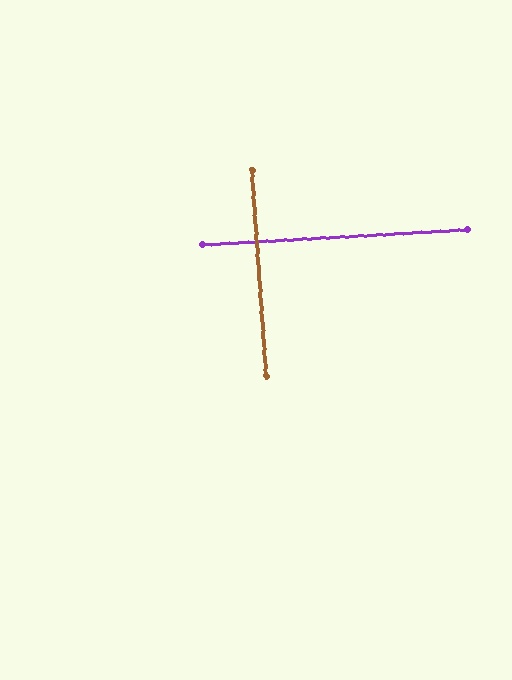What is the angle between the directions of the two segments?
Approximately 89 degrees.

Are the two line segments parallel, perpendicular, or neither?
Perpendicular — they meet at approximately 89°.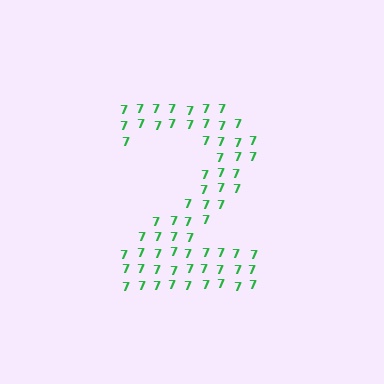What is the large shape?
The large shape is the digit 2.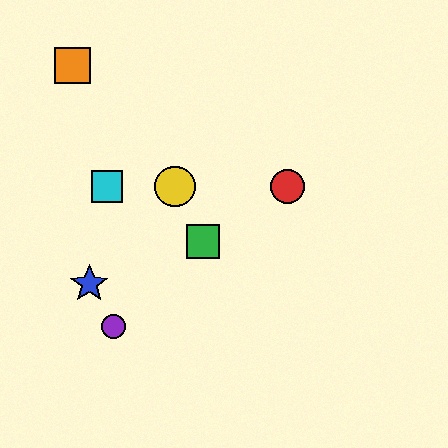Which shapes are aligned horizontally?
The red circle, the yellow circle, the cyan square are aligned horizontally.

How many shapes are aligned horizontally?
3 shapes (the red circle, the yellow circle, the cyan square) are aligned horizontally.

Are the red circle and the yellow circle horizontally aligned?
Yes, both are at y≈186.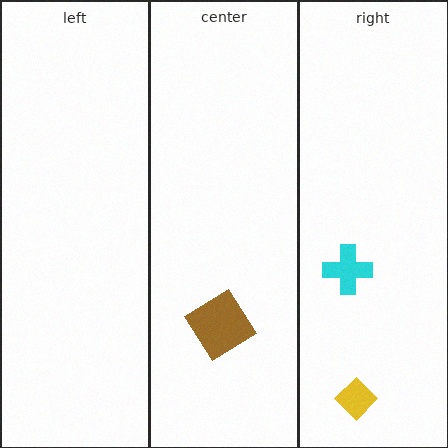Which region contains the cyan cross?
The right region.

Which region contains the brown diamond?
The center region.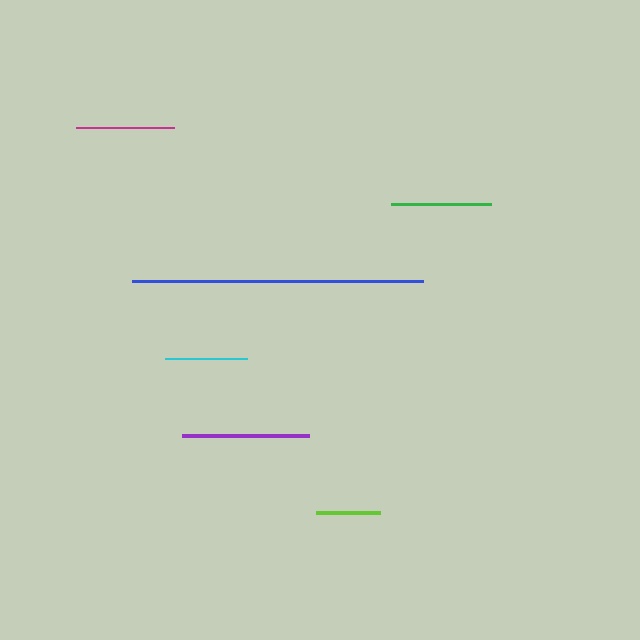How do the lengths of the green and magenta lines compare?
The green and magenta lines are approximately the same length.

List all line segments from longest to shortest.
From longest to shortest: blue, purple, green, magenta, cyan, lime.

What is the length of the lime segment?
The lime segment is approximately 64 pixels long.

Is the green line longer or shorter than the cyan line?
The green line is longer than the cyan line.